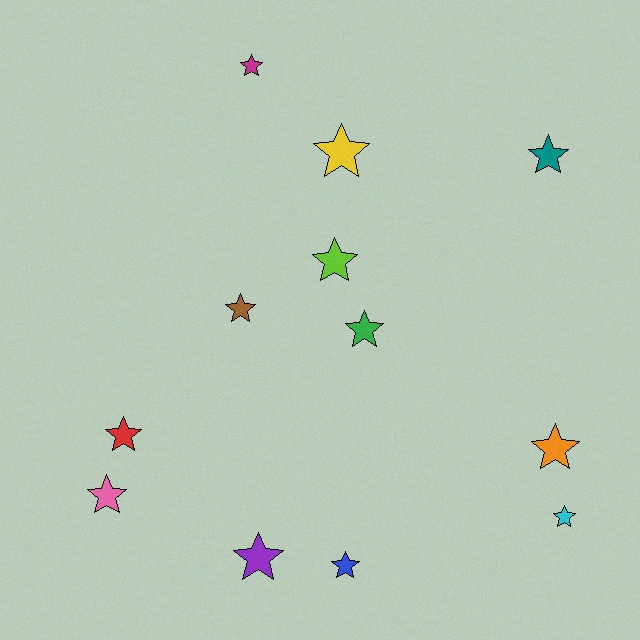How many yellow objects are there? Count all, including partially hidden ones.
There is 1 yellow object.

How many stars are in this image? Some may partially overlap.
There are 12 stars.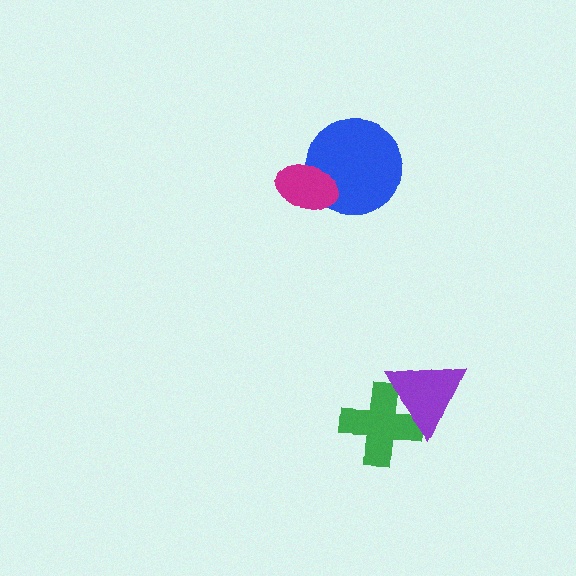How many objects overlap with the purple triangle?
1 object overlaps with the purple triangle.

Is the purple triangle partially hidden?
No, no other shape covers it.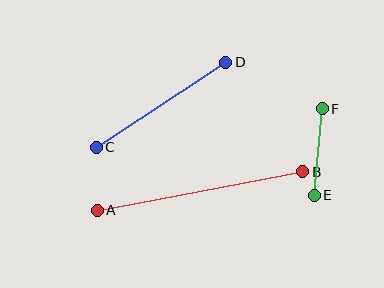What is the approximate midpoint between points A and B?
The midpoint is at approximately (200, 191) pixels.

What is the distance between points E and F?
The distance is approximately 87 pixels.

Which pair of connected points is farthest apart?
Points A and B are farthest apart.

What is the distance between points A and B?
The distance is approximately 209 pixels.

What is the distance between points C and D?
The distance is approximately 155 pixels.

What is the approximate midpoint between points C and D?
The midpoint is at approximately (161, 105) pixels.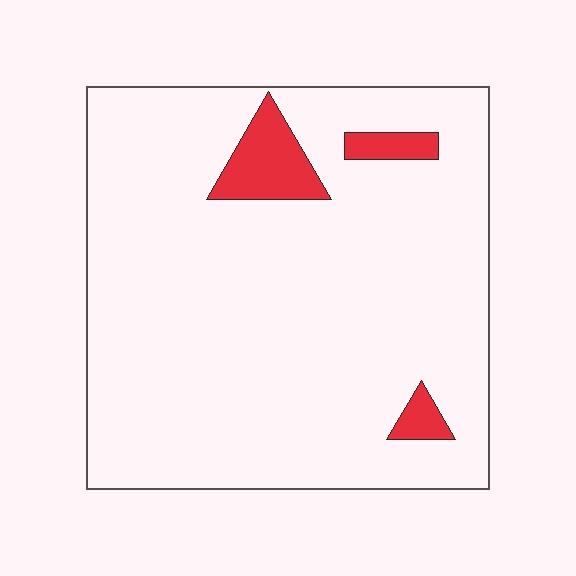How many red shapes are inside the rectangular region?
3.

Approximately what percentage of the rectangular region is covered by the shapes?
Approximately 5%.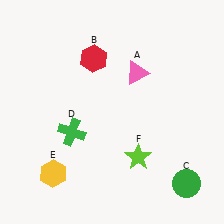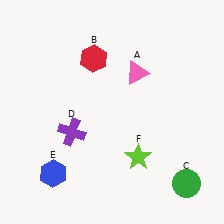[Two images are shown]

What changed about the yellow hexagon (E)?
In Image 1, E is yellow. In Image 2, it changed to blue.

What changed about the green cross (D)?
In Image 1, D is green. In Image 2, it changed to purple.